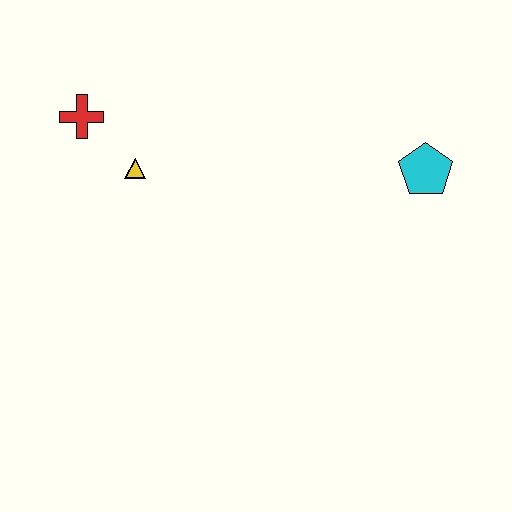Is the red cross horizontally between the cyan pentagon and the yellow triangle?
No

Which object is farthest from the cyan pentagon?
The red cross is farthest from the cyan pentagon.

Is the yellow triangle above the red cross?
No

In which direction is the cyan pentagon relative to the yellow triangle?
The cyan pentagon is to the right of the yellow triangle.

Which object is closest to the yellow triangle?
The red cross is closest to the yellow triangle.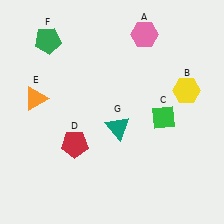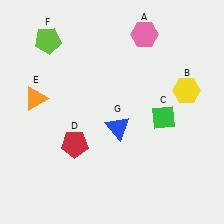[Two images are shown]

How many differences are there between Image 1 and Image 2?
There are 2 differences between the two images.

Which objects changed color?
F changed from green to lime. G changed from teal to blue.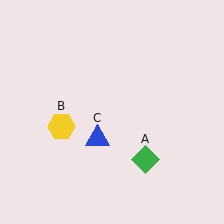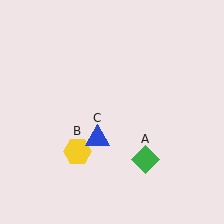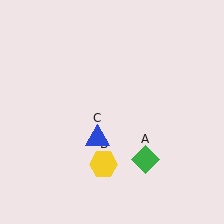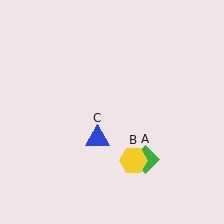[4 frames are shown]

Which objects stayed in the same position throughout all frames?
Green diamond (object A) and blue triangle (object C) remained stationary.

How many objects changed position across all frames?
1 object changed position: yellow hexagon (object B).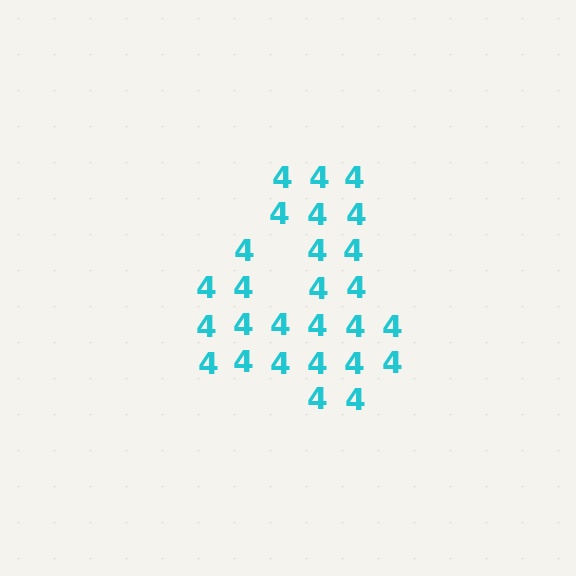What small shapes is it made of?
It is made of small digit 4's.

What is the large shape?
The large shape is the digit 4.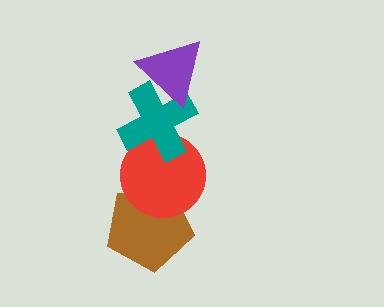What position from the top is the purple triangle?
The purple triangle is 1st from the top.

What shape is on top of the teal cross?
The purple triangle is on top of the teal cross.